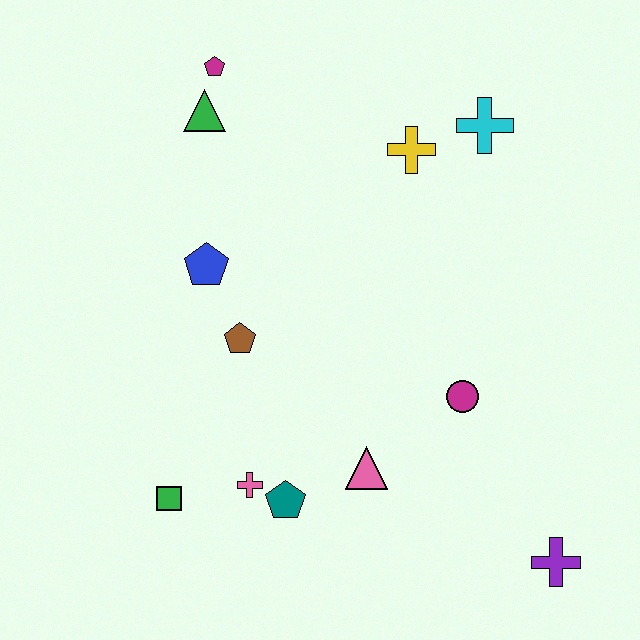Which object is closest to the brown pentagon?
The blue pentagon is closest to the brown pentagon.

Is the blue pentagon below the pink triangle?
No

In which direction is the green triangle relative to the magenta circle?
The green triangle is above the magenta circle.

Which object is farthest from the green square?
The cyan cross is farthest from the green square.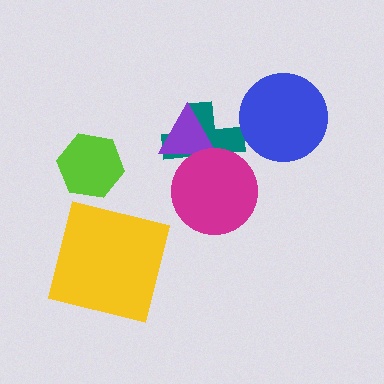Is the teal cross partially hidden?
Yes, it is partially covered by another shape.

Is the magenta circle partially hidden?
No, no other shape covers it.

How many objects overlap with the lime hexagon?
0 objects overlap with the lime hexagon.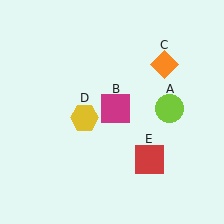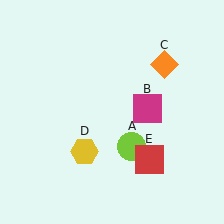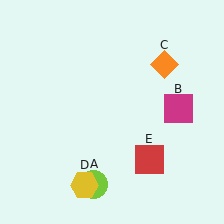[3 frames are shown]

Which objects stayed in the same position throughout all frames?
Orange diamond (object C) and red square (object E) remained stationary.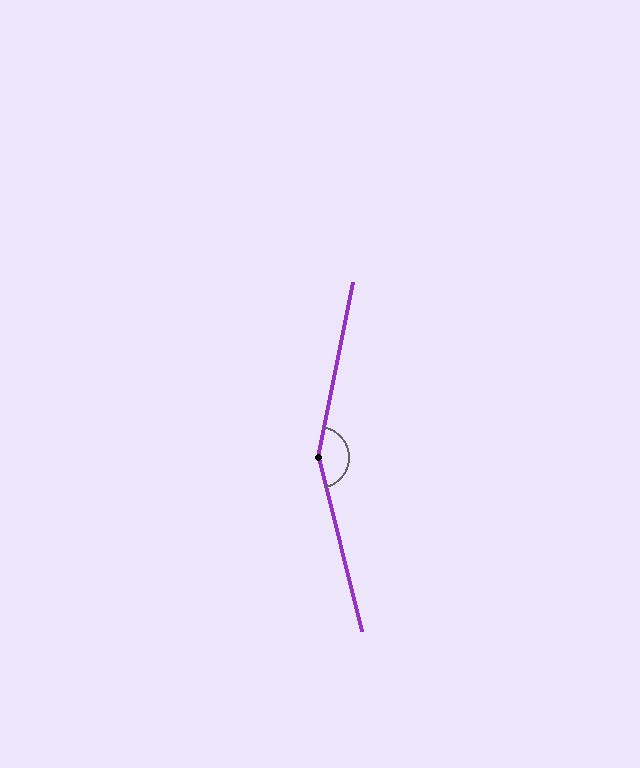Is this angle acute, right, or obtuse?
It is obtuse.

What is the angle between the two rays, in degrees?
Approximately 154 degrees.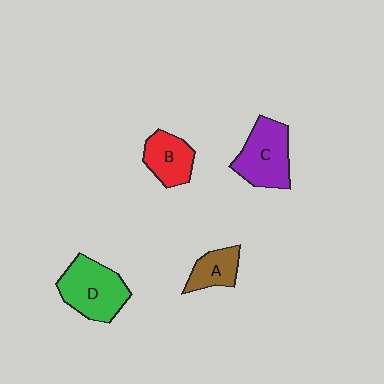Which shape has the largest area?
Shape D (green).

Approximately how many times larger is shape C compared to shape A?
Approximately 1.8 times.